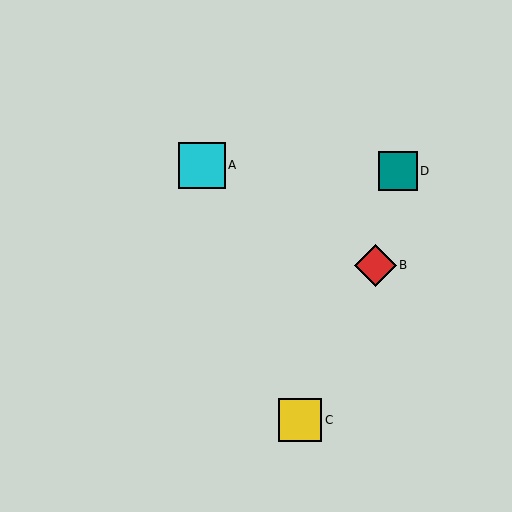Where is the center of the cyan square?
The center of the cyan square is at (202, 165).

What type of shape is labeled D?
Shape D is a teal square.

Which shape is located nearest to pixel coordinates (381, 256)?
The red diamond (labeled B) at (375, 265) is nearest to that location.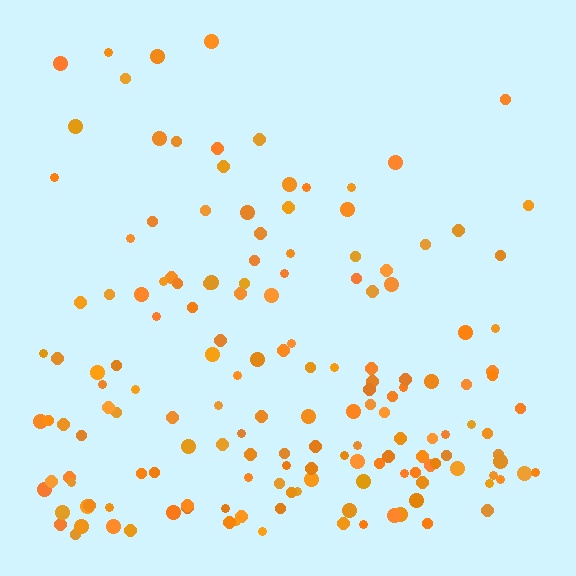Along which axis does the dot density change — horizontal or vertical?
Vertical.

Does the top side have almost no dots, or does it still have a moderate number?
Still a moderate number, just noticeably fewer than the bottom.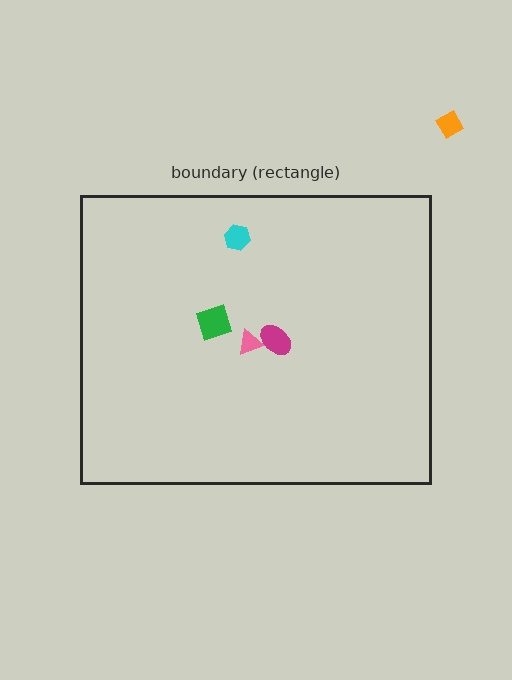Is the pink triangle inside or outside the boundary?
Inside.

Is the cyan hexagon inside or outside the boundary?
Inside.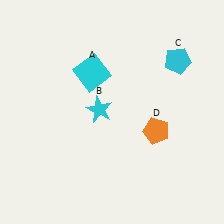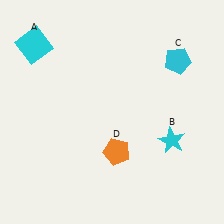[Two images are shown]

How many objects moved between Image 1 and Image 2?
3 objects moved between the two images.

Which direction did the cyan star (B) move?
The cyan star (B) moved right.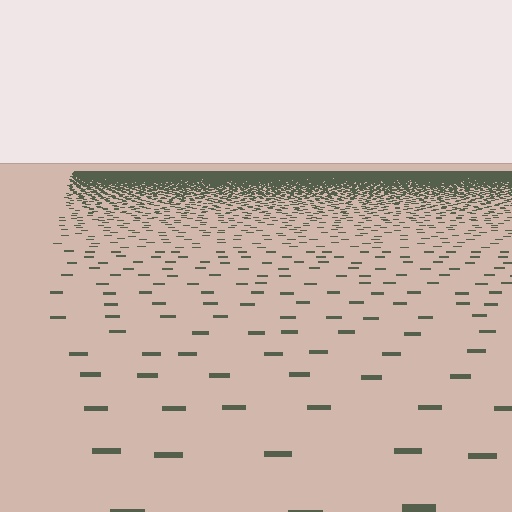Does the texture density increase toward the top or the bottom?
Density increases toward the top.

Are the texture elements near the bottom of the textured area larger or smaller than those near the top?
Larger. Near the bottom, elements are closer to the viewer and appear at a bigger on-screen size.